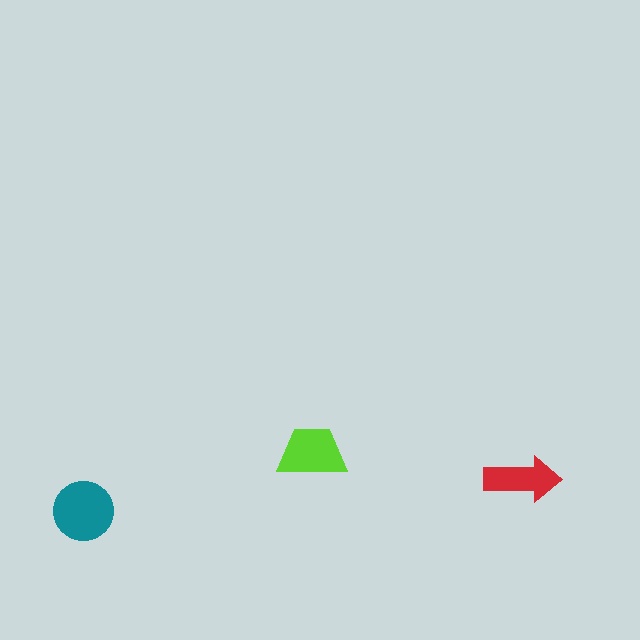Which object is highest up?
The lime trapezoid is topmost.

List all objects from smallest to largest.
The red arrow, the lime trapezoid, the teal circle.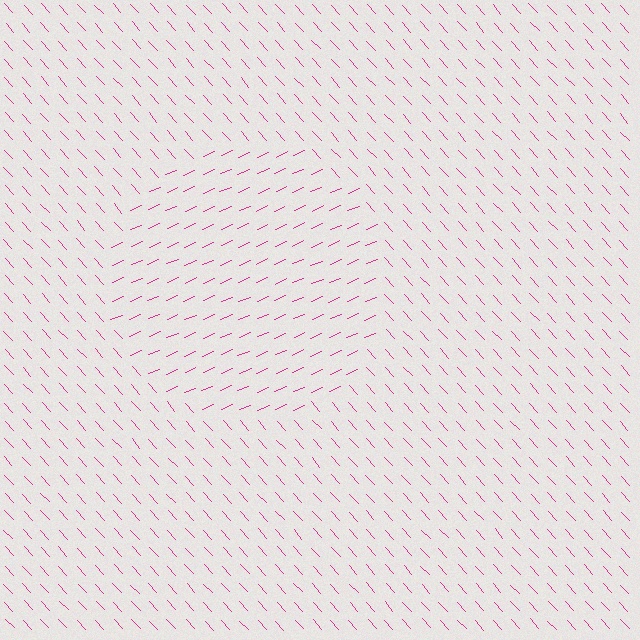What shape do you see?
I see a circle.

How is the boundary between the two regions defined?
The boundary is defined purely by a change in line orientation (approximately 71 degrees difference). All lines are the same color and thickness.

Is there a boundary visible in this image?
Yes, there is a texture boundary formed by a change in line orientation.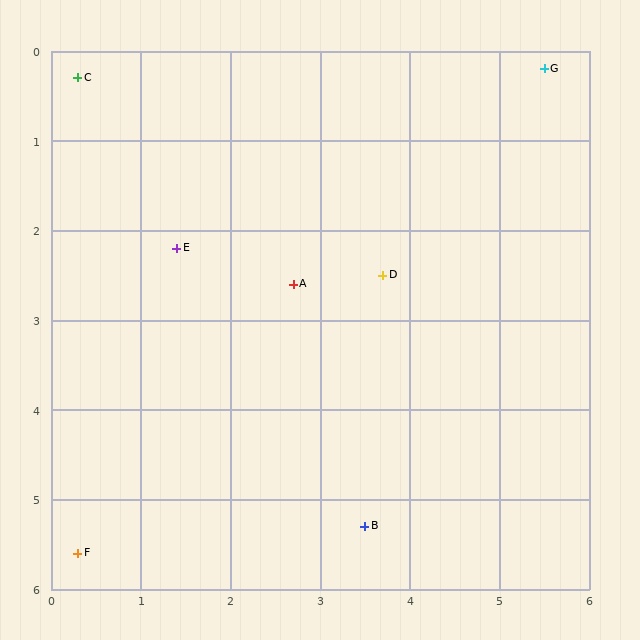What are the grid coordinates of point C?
Point C is at approximately (0.3, 0.3).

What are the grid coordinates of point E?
Point E is at approximately (1.4, 2.2).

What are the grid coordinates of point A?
Point A is at approximately (2.7, 2.6).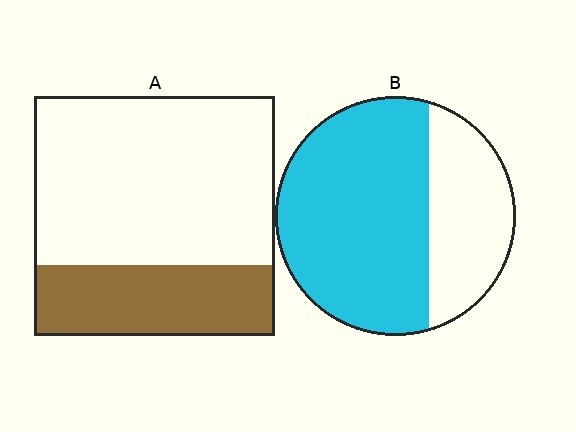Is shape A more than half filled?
No.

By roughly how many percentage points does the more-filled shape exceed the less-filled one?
By roughly 40 percentage points (B over A).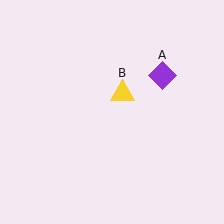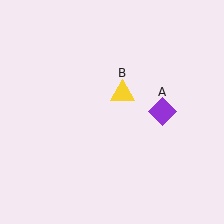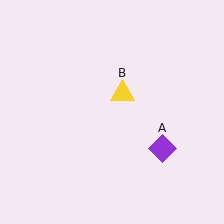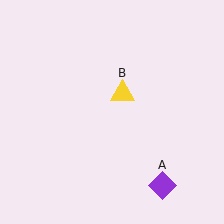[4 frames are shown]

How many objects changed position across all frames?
1 object changed position: purple diamond (object A).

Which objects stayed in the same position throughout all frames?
Yellow triangle (object B) remained stationary.